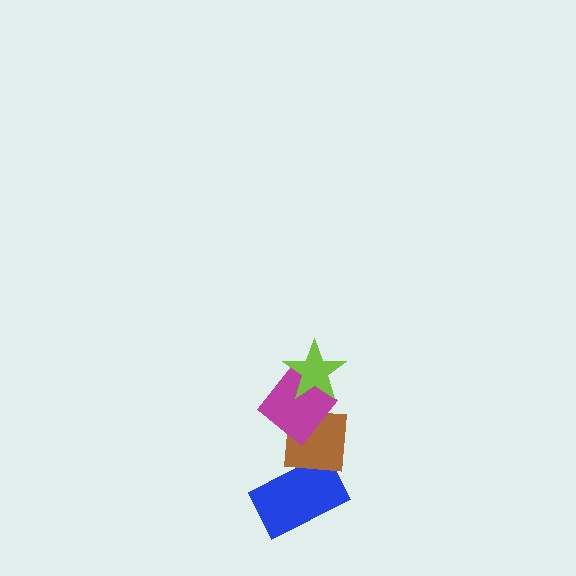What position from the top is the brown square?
The brown square is 3rd from the top.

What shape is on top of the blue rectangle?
The brown square is on top of the blue rectangle.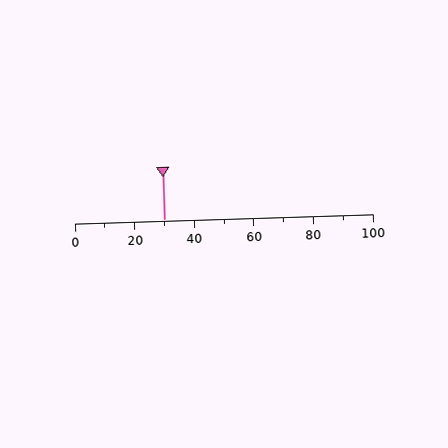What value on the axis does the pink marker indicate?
The marker indicates approximately 30.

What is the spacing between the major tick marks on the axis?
The major ticks are spaced 20 apart.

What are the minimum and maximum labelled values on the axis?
The axis runs from 0 to 100.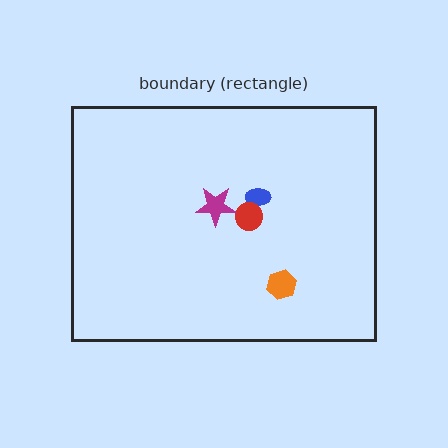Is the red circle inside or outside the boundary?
Inside.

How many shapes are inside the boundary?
4 inside, 0 outside.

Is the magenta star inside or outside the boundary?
Inside.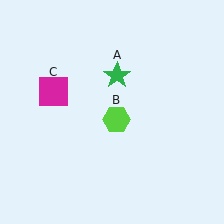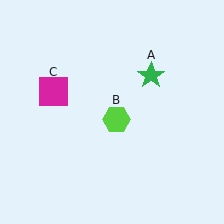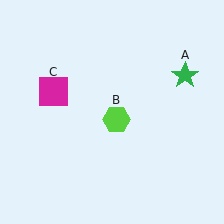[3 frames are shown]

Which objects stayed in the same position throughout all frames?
Lime hexagon (object B) and magenta square (object C) remained stationary.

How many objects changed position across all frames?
1 object changed position: green star (object A).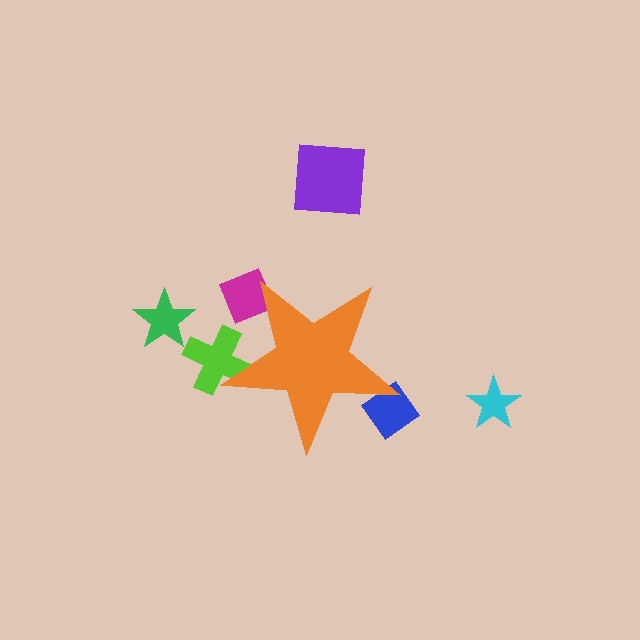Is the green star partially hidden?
No, the green star is fully visible.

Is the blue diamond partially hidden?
Yes, the blue diamond is partially hidden behind the orange star.